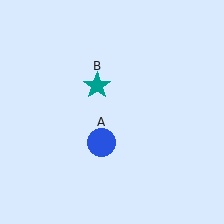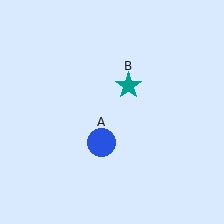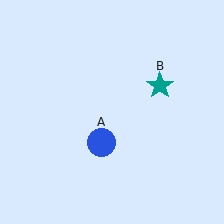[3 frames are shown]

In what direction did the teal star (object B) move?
The teal star (object B) moved right.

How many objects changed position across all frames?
1 object changed position: teal star (object B).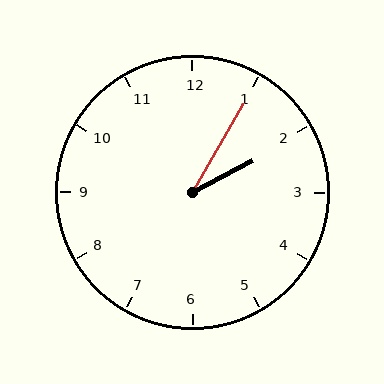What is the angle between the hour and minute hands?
Approximately 32 degrees.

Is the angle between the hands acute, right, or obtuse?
It is acute.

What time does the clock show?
2:05.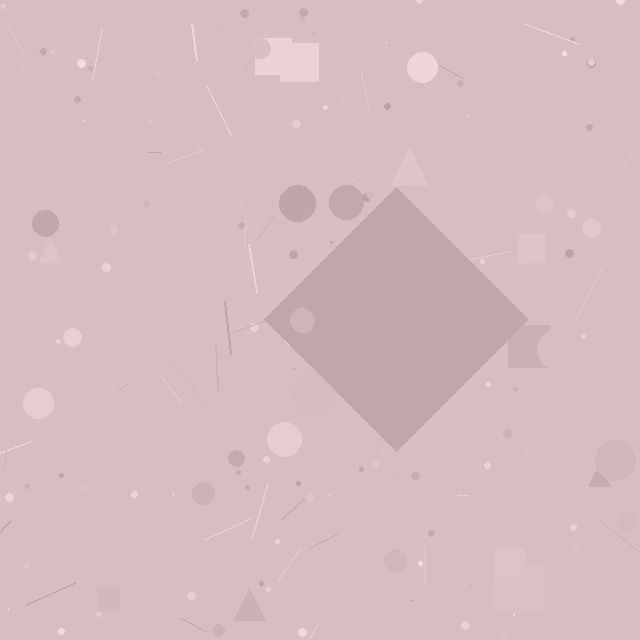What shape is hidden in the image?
A diamond is hidden in the image.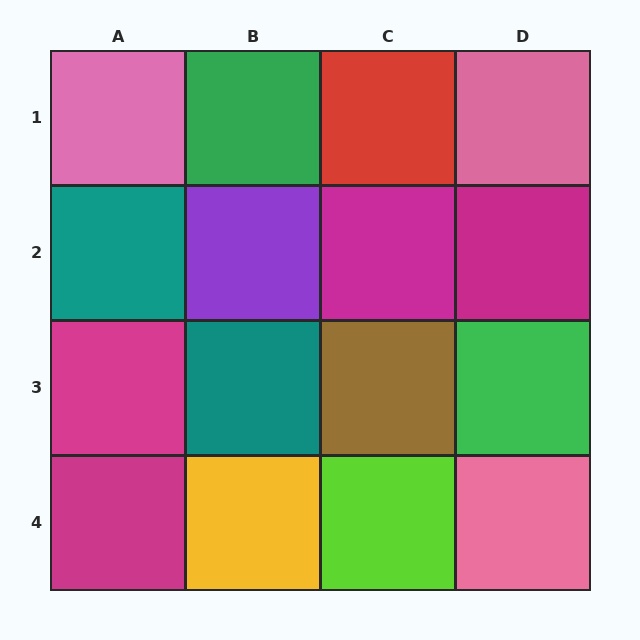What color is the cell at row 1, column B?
Green.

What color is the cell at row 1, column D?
Pink.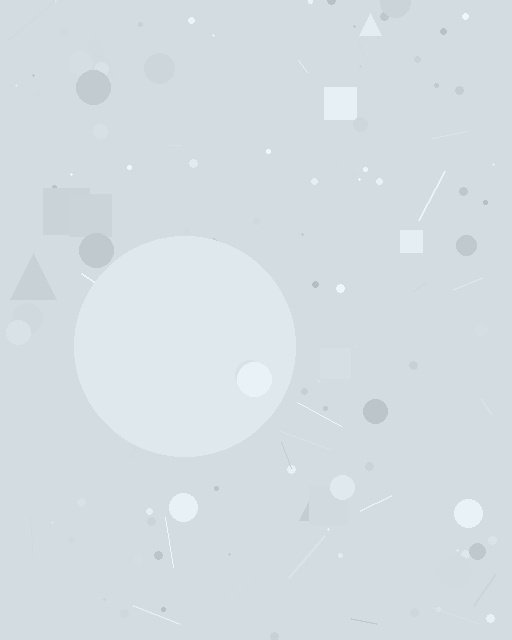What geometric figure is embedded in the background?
A circle is embedded in the background.